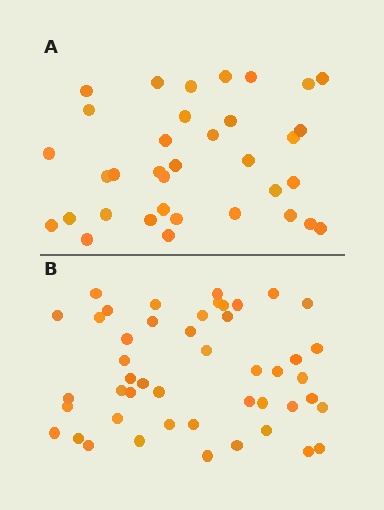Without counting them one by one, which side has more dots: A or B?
Region B (the bottom region) has more dots.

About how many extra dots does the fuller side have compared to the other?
Region B has roughly 12 or so more dots than region A.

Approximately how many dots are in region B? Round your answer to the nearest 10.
About 50 dots. (The exact count is 47, which rounds to 50.)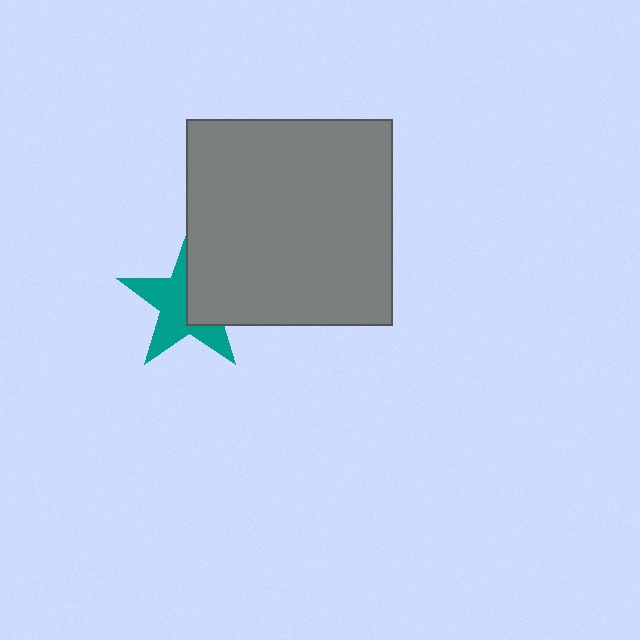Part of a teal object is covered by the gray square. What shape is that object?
It is a star.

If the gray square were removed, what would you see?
You would see the complete teal star.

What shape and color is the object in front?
The object in front is a gray square.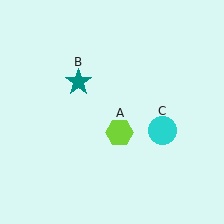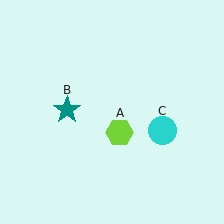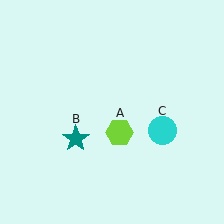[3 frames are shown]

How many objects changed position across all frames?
1 object changed position: teal star (object B).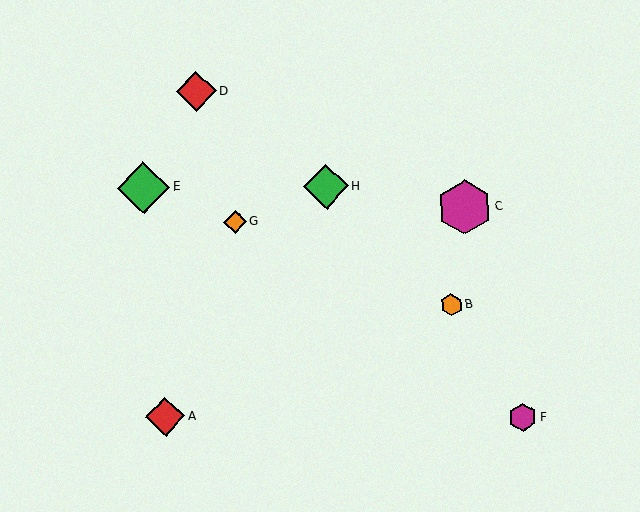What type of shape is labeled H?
Shape H is a green diamond.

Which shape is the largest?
The magenta hexagon (labeled C) is the largest.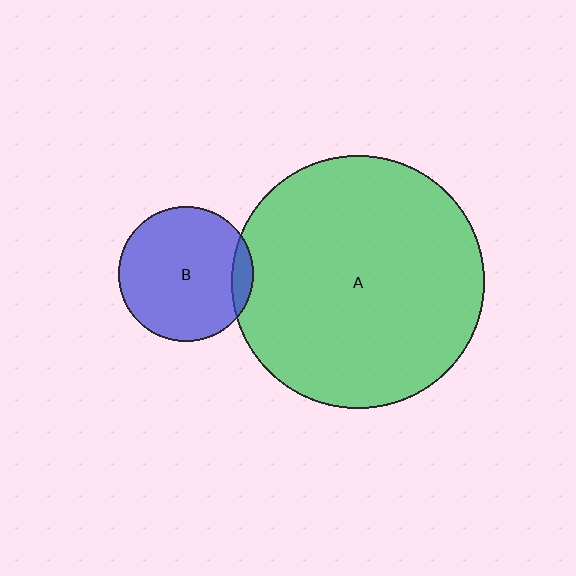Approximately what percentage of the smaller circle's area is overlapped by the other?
Approximately 10%.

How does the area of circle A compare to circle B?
Approximately 3.5 times.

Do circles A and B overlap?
Yes.